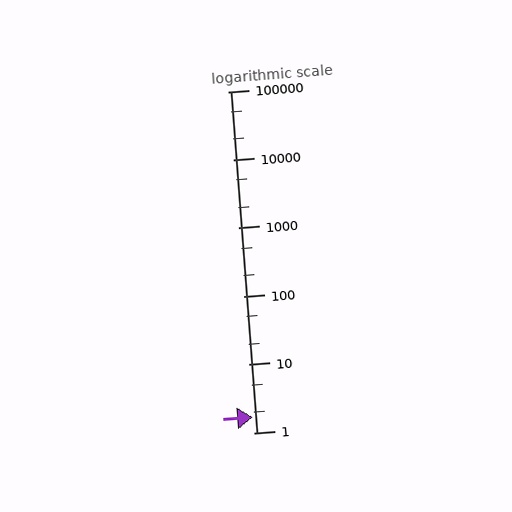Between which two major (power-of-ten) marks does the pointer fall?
The pointer is between 1 and 10.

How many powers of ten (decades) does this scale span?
The scale spans 5 decades, from 1 to 100000.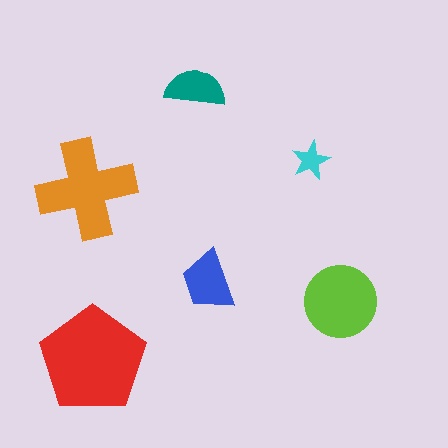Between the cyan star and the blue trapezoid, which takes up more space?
The blue trapezoid.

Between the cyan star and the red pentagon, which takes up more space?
The red pentagon.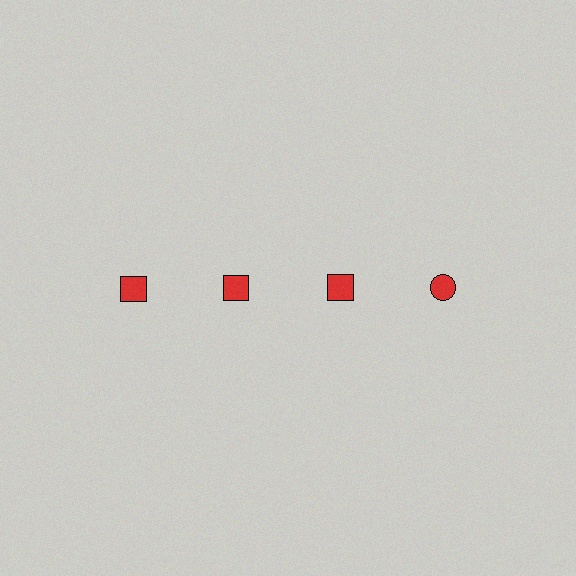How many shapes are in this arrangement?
There are 4 shapes arranged in a grid pattern.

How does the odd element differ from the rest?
It has a different shape: circle instead of square.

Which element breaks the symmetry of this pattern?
The red circle in the top row, second from right column breaks the symmetry. All other shapes are red squares.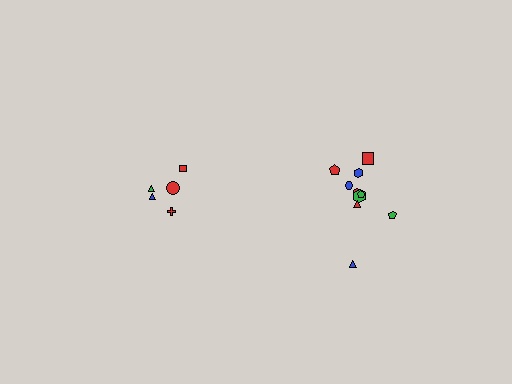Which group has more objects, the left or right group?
The right group.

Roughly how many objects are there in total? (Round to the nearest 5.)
Roughly 15 objects in total.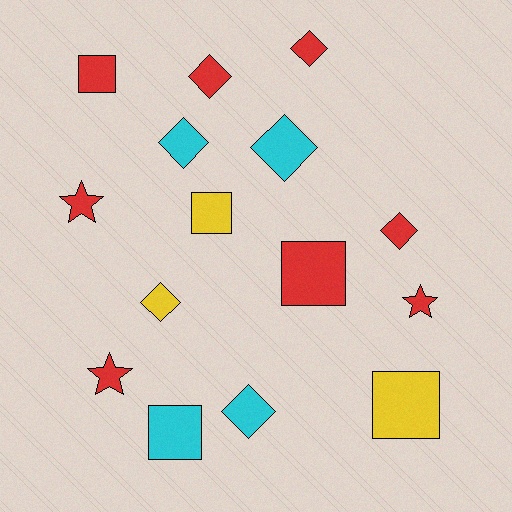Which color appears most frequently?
Red, with 8 objects.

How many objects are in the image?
There are 15 objects.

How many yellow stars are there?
There are no yellow stars.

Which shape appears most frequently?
Diamond, with 7 objects.